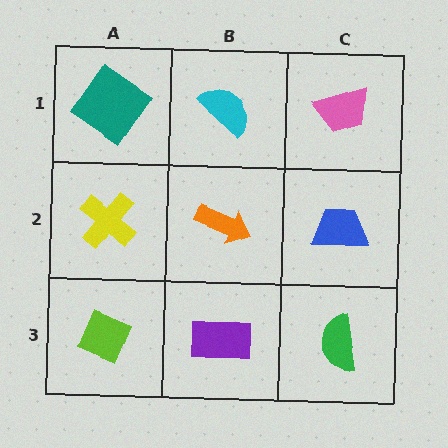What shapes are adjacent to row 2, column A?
A teal diamond (row 1, column A), a lime diamond (row 3, column A), an orange arrow (row 2, column B).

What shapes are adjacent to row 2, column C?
A pink trapezoid (row 1, column C), a green semicircle (row 3, column C), an orange arrow (row 2, column B).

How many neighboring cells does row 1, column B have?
3.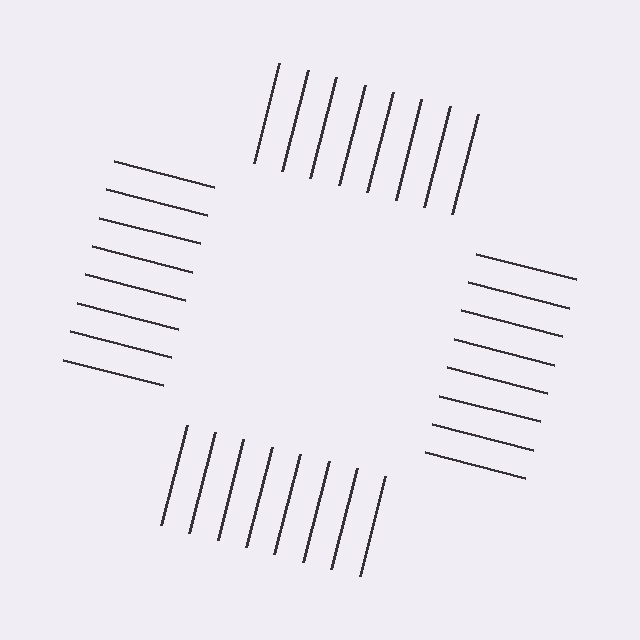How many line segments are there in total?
32 — 8 along each of the 4 edges.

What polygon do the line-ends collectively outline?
An illusory square — the line segments terminate on its edges but no continuous stroke is drawn.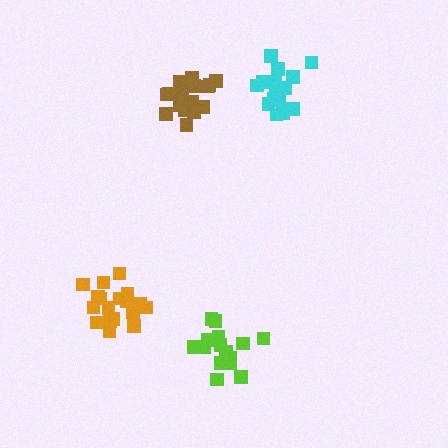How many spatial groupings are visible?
There are 4 spatial groupings.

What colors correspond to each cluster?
The clusters are colored: lime, orange, brown, cyan.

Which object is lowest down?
The lime cluster is bottommost.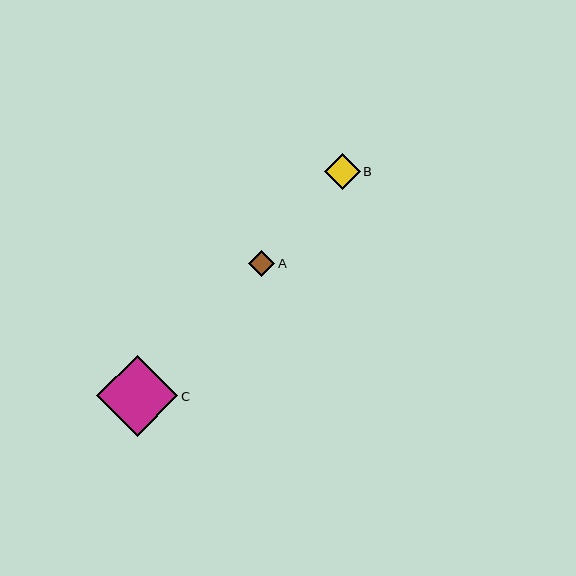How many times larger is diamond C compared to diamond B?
Diamond C is approximately 2.2 times the size of diamond B.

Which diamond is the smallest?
Diamond A is the smallest with a size of approximately 26 pixels.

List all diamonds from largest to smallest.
From largest to smallest: C, B, A.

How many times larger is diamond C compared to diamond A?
Diamond C is approximately 3.1 times the size of diamond A.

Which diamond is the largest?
Diamond C is the largest with a size of approximately 81 pixels.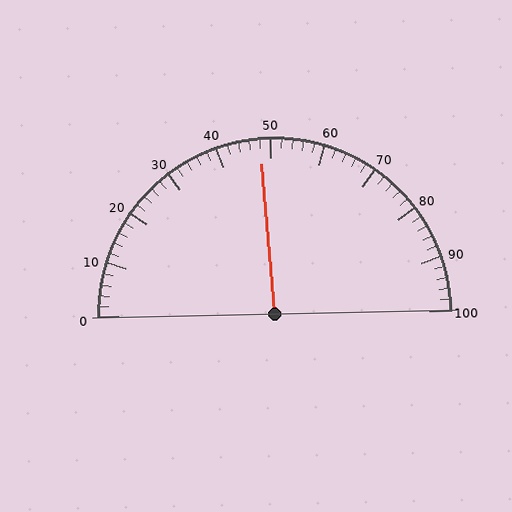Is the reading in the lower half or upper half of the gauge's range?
The reading is in the lower half of the range (0 to 100).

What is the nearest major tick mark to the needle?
The nearest major tick mark is 50.